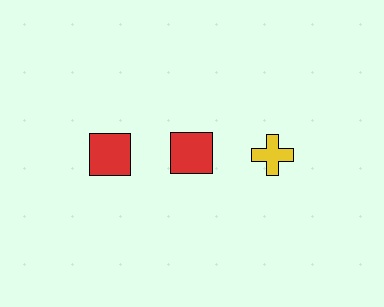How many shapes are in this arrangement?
There are 3 shapes arranged in a grid pattern.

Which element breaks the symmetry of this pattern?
The yellow cross in the top row, center column breaks the symmetry. All other shapes are red squares.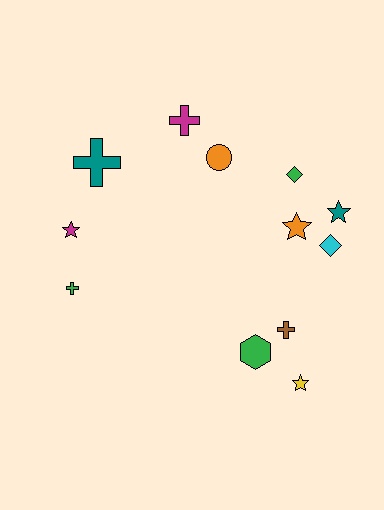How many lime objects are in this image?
There are no lime objects.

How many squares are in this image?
There are no squares.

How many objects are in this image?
There are 12 objects.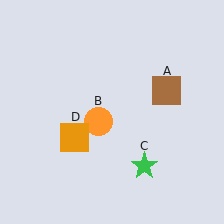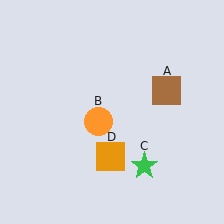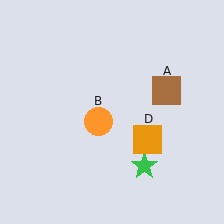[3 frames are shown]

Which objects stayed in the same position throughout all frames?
Brown square (object A) and orange circle (object B) and green star (object C) remained stationary.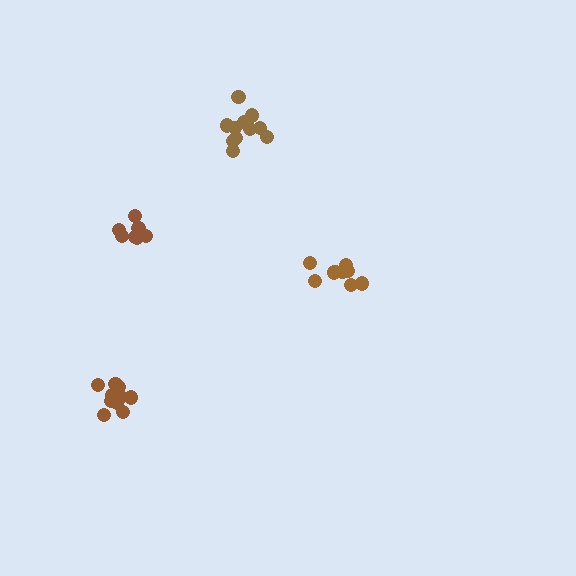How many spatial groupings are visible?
There are 4 spatial groupings.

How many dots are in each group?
Group 1: 10 dots, Group 2: 9 dots, Group 3: 9 dots, Group 4: 11 dots (39 total).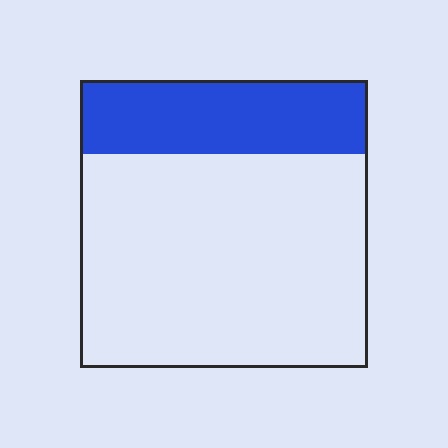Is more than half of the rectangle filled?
No.